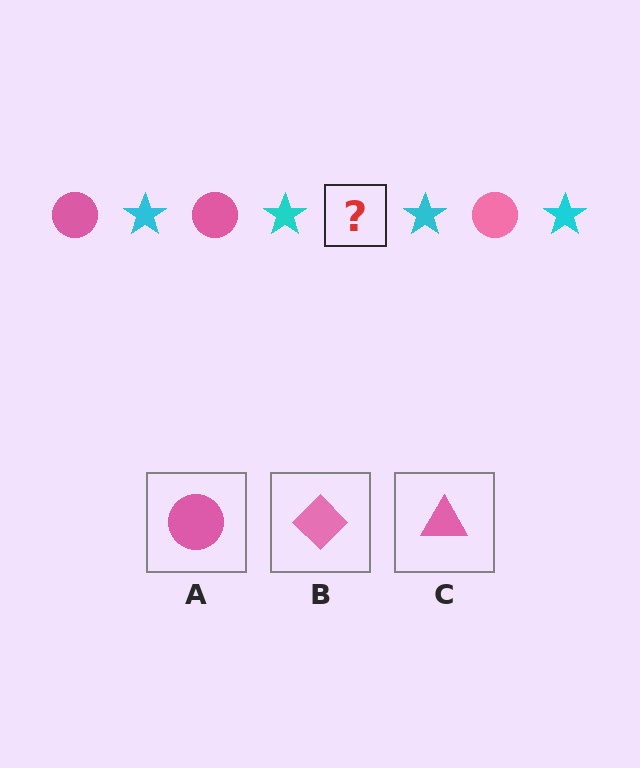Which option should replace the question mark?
Option A.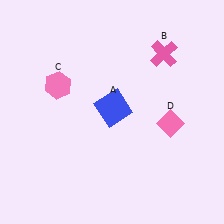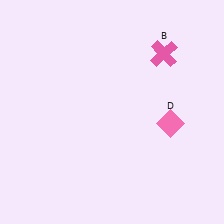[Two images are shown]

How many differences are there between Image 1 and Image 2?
There are 2 differences between the two images.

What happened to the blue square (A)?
The blue square (A) was removed in Image 2. It was in the top-right area of Image 1.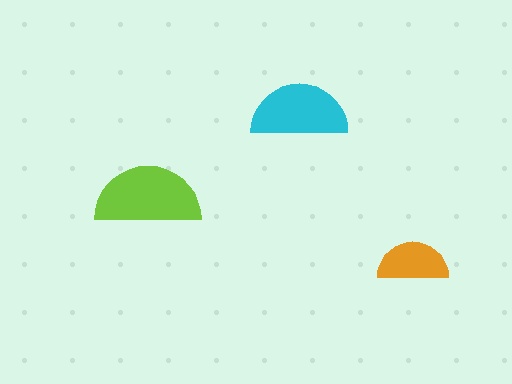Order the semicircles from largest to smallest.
the lime one, the cyan one, the orange one.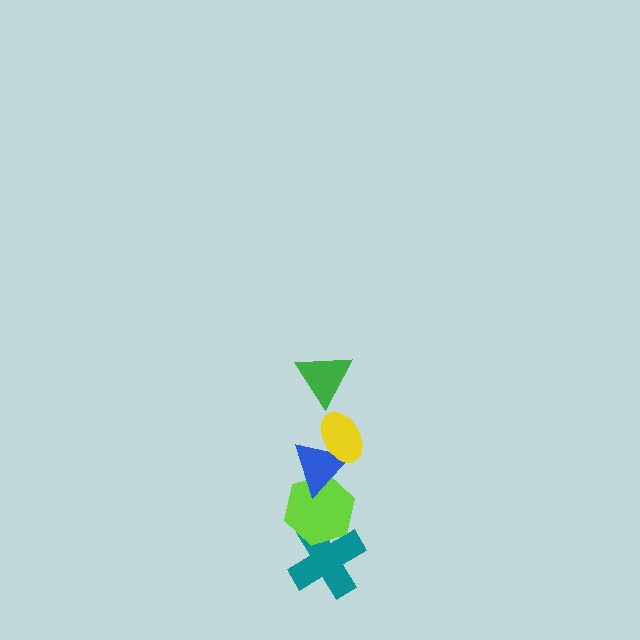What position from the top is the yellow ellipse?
The yellow ellipse is 2nd from the top.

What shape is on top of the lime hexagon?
The blue triangle is on top of the lime hexagon.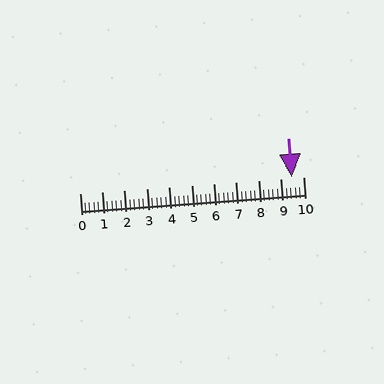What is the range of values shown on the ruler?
The ruler shows values from 0 to 10.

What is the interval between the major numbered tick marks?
The major tick marks are spaced 1 units apart.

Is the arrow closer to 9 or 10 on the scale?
The arrow is closer to 10.